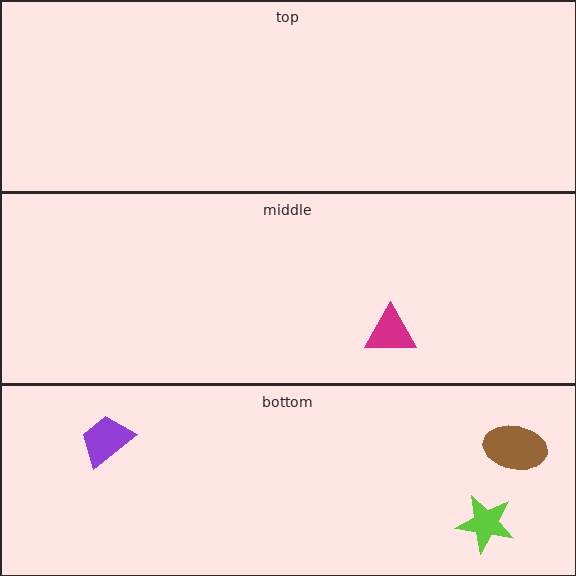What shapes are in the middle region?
The magenta triangle.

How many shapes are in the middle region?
1.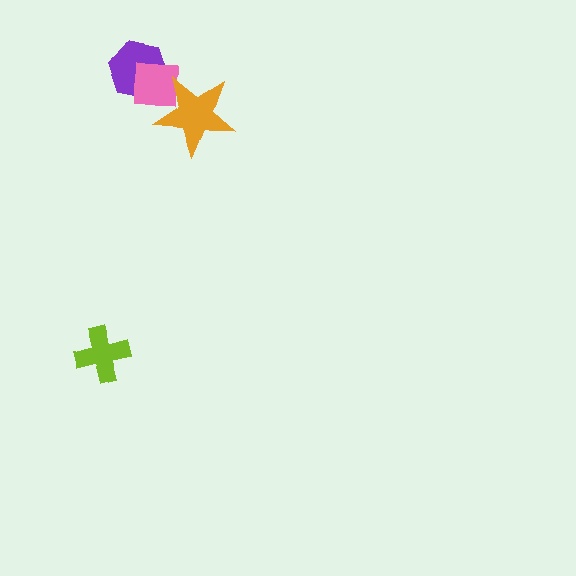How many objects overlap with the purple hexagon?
1 object overlaps with the purple hexagon.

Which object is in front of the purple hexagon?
The pink square is in front of the purple hexagon.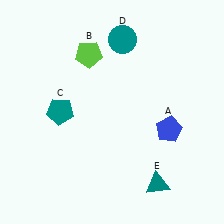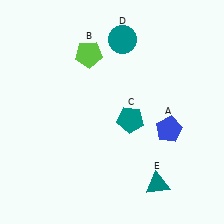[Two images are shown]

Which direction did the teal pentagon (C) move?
The teal pentagon (C) moved right.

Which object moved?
The teal pentagon (C) moved right.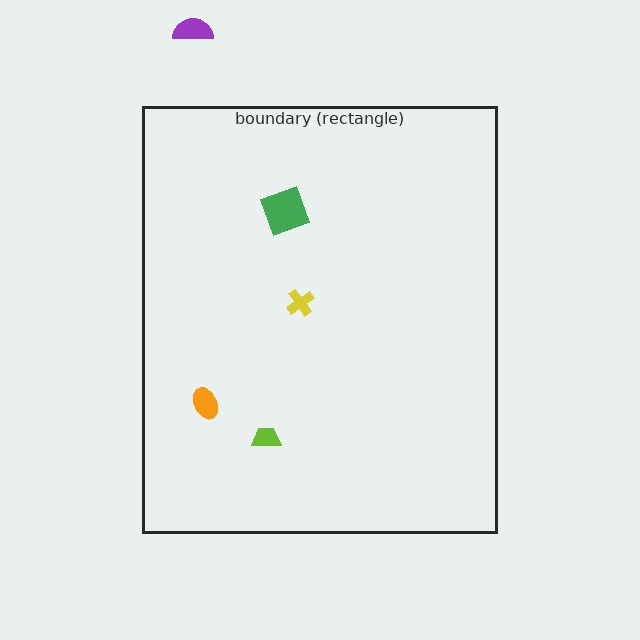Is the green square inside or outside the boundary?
Inside.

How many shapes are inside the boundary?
4 inside, 1 outside.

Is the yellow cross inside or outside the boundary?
Inside.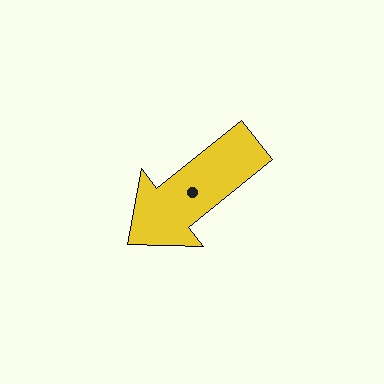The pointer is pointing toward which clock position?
Roughly 8 o'clock.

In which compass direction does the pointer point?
Southwest.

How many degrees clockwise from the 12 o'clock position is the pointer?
Approximately 231 degrees.